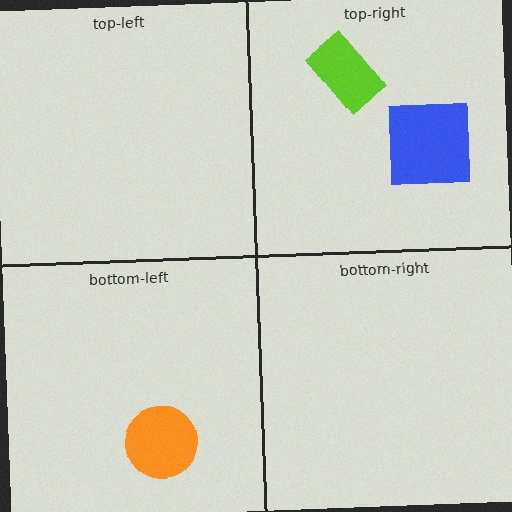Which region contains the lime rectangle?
The top-right region.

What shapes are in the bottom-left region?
The orange circle.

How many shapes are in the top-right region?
2.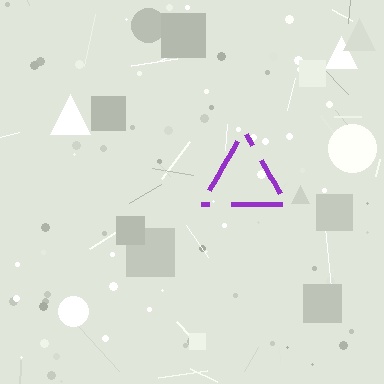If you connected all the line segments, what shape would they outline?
They would outline a triangle.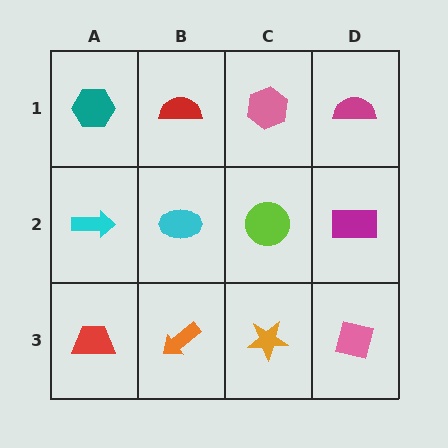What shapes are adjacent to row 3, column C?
A lime circle (row 2, column C), an orange arrow (row 3, column B), a pink square (row 3, column D).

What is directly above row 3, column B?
A cyan ellipse.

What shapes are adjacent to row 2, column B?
A red semicircle (row 1, column B), an orange arrow (row 3, column B), a cyan arrow (row 2, column A), a lime circle (row 2, column C).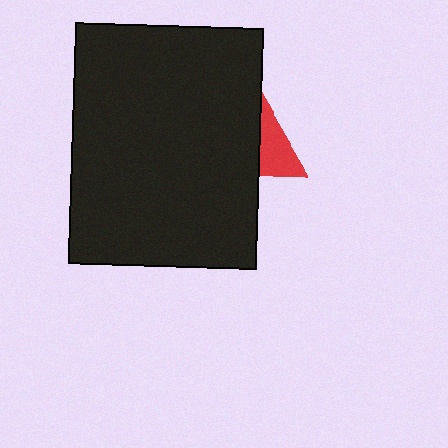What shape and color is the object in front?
The object in front is a black rectangle.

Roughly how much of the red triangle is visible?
A small part of it is visible (roughly 31%).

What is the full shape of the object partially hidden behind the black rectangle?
The partially hidden object is a red triangle.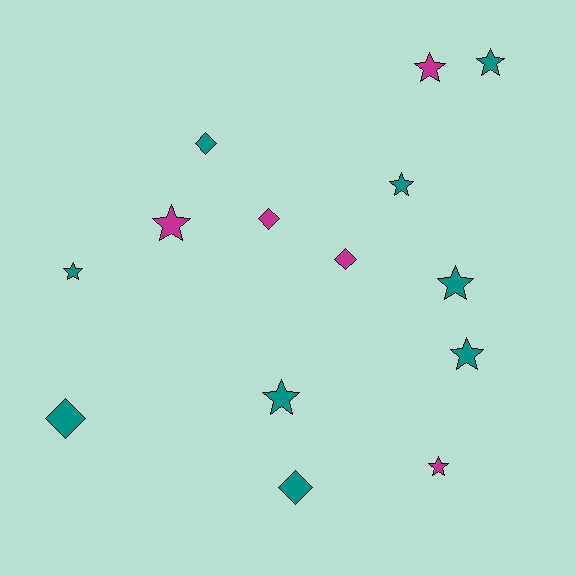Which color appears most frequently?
Teal, with 9 objects.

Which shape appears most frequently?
Star, with 9 objects.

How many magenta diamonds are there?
There are 2 magenta diamonds.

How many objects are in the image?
There are 14 objects.